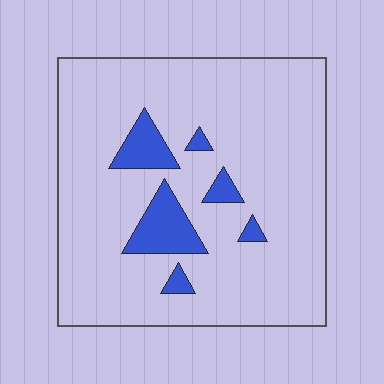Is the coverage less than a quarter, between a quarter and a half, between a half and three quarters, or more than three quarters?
Less than a quarter.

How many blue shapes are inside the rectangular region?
6.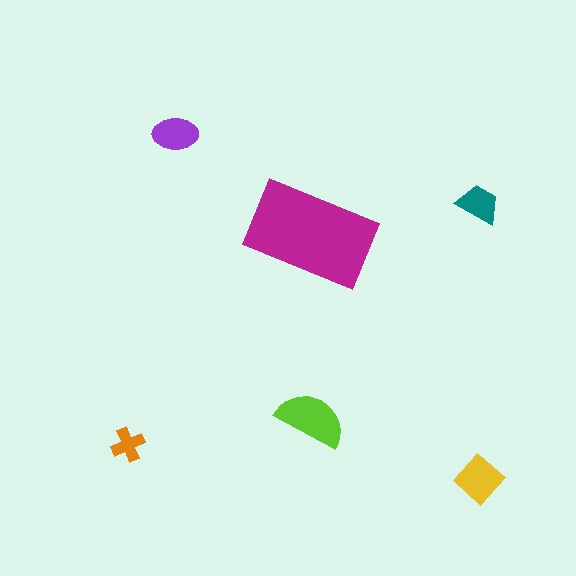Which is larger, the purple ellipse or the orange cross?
The purple ellipse.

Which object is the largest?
The magenta rectangle.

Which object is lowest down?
The yellow diamond is bottommost.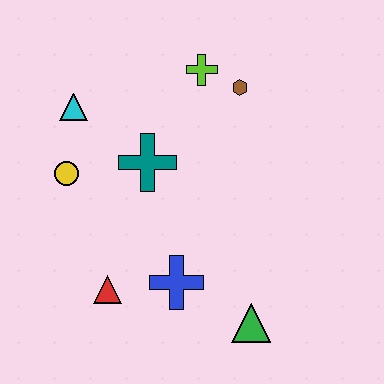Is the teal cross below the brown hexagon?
Yes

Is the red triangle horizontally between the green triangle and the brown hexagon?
No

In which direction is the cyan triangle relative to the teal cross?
The cyan triangle is to the left of the teal cross.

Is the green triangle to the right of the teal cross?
Yes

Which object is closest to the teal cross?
The yellow circle is closest to the teal cross.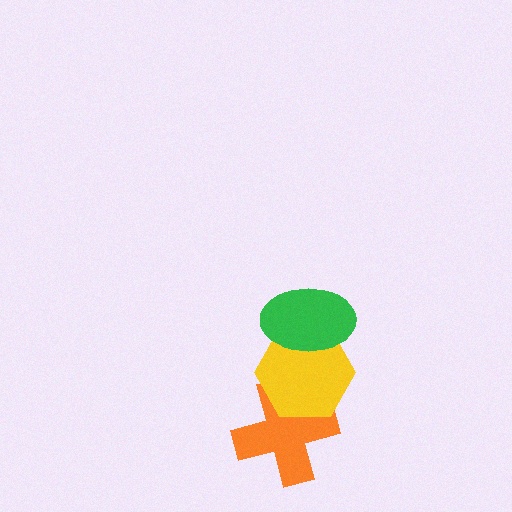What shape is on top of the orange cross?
The yellow hexagon is on top of the orange cross.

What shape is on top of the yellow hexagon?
The green ellipse is on top of the yellow hexagon.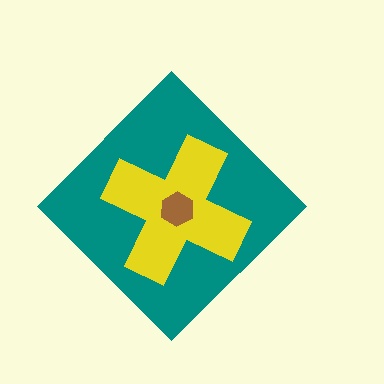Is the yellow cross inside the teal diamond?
Yes.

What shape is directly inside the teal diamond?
The yellow cross.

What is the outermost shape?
The teal diamond.